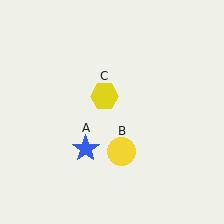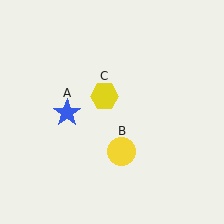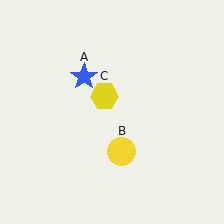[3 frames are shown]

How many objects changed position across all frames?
1 object changed position: blue star (object A).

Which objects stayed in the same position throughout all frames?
Yellow circle (object B) and yellow hexagon (object C) remained stationary.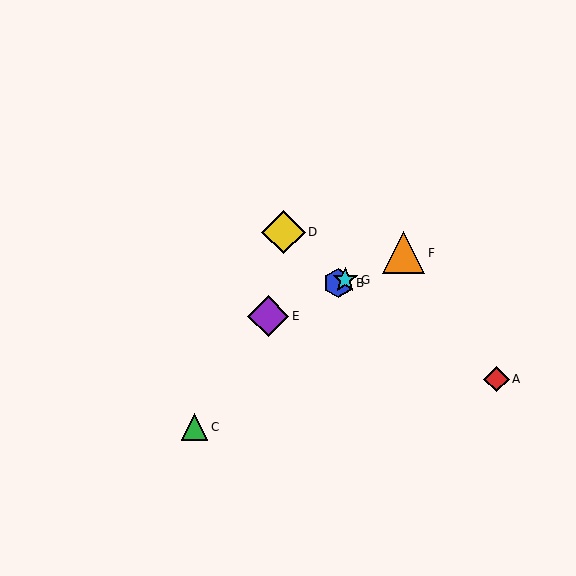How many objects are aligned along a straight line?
4 objects (B, E, F, G) are aligned along a straight line.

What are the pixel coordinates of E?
Object E is at (268, 316).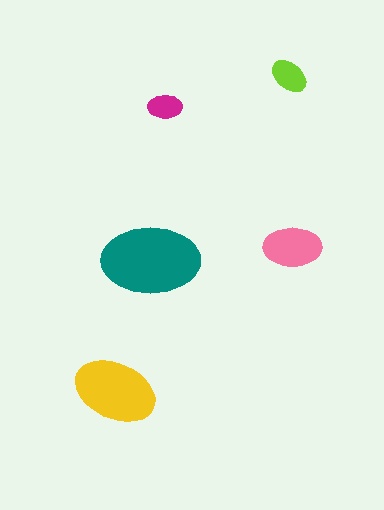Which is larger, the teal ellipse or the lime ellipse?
The teal one.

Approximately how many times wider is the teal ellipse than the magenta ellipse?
About 3 times wider.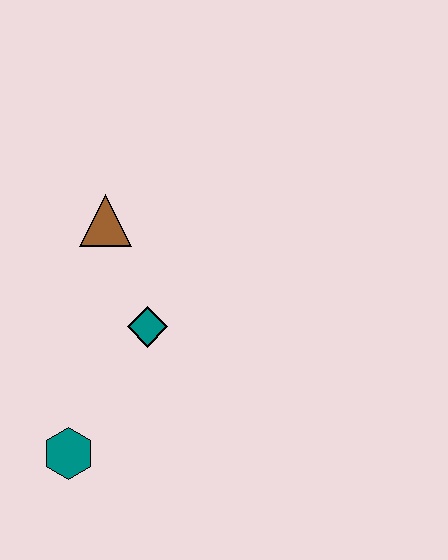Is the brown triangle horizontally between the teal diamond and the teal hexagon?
Yes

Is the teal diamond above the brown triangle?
No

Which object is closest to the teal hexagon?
The teal diamond is closest to the teal hexagon.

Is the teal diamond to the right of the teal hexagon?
Yes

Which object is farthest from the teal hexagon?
The brown triangle is farthest from the teal hexagon.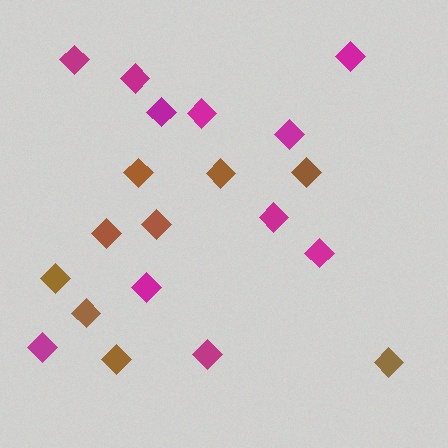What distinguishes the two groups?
There are 2 groups: one group of magenta diamonds (11) and one group of brown diamonds (9).